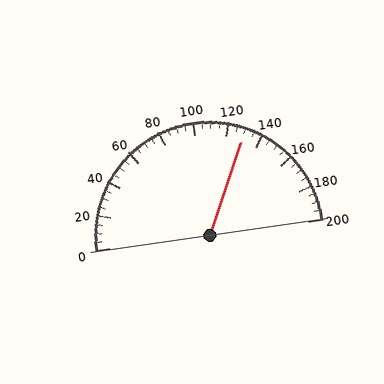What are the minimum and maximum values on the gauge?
The gauge ranges from 0 to 200.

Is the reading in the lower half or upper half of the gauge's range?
The reading is in the upper half of the range (0 to 200).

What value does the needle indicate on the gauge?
The needle indicates approximately 130.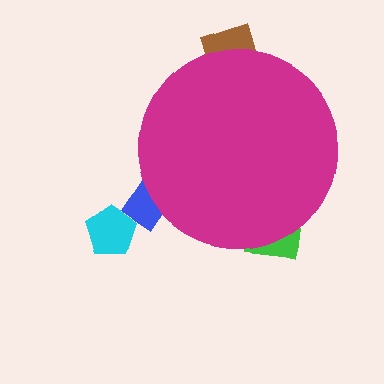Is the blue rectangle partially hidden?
Yes, the blue rectangle is partially hidden behind the magenta circle.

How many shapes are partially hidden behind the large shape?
3 shapes are partially hidden.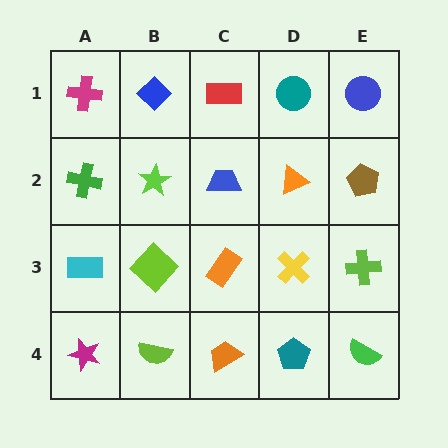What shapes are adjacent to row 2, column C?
A red rectangle (row 1, column C), an orange rectangle (row 3, column C), a lime star (row 2, column B), an orange triangle (row 2, column D).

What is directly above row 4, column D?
A yellow cross.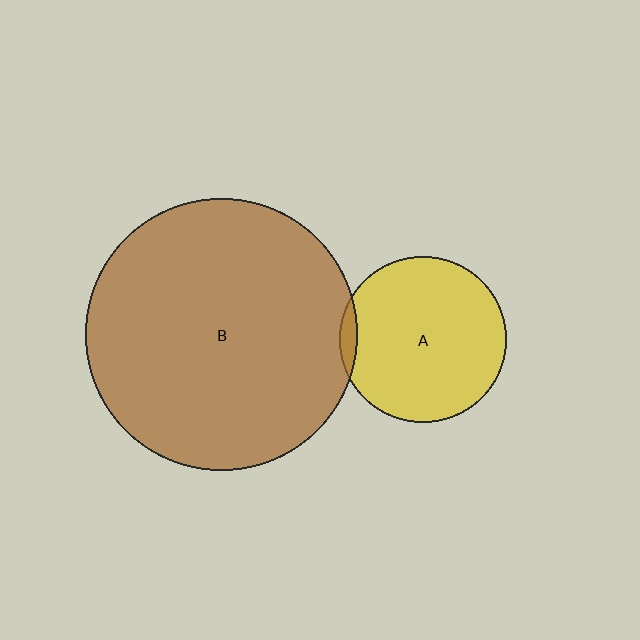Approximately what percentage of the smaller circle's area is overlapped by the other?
Approximately 5%.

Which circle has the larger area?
Circle B (brown).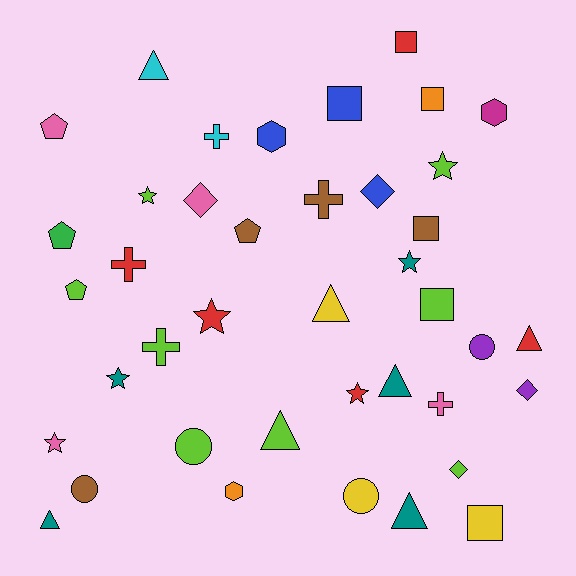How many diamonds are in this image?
There are 4 diamonds.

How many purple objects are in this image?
There are 2 purple objects.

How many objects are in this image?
There are 40 objects.